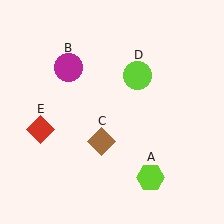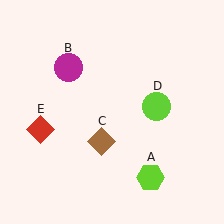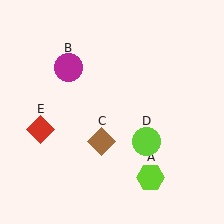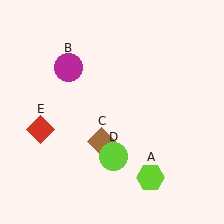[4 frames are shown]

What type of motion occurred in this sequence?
The lime circle (object D) rotated clockwise around the center of the scene.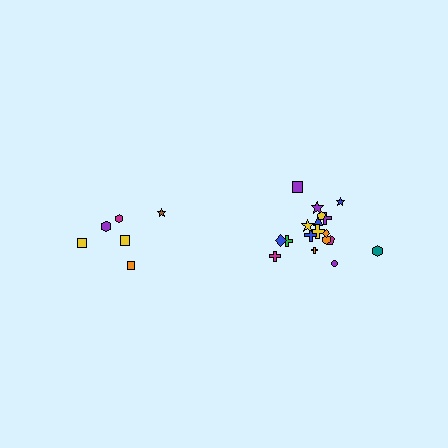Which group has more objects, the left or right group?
The right group.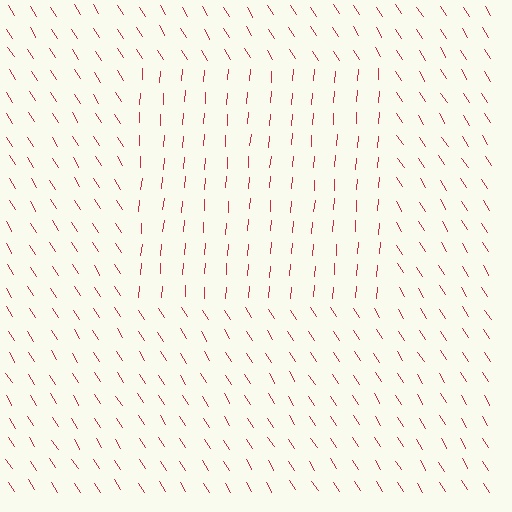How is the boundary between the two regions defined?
The boundary is defined purely by a change in line orientation (approximately 37 degrees difference). All lines are the same color and thickness.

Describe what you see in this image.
The image is filled with small red line segments. A rectangle region in the image has lines oriented differently from the surrounding lines, creating a visible texture boundary.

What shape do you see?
I see a rectangle.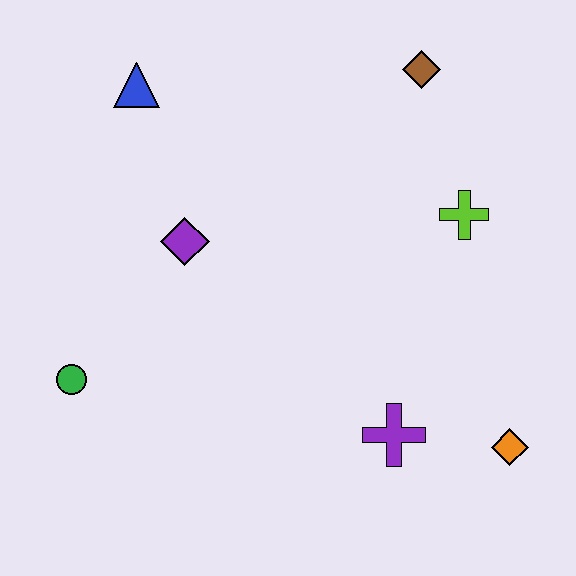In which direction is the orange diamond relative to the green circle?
The orange diamond is to the right of the green circle.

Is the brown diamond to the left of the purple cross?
No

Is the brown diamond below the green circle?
No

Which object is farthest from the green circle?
The brown diamond is farthest from the green circle.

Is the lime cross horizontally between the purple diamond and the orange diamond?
Yes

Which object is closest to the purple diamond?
The blue triangle is closest to the purple diamond.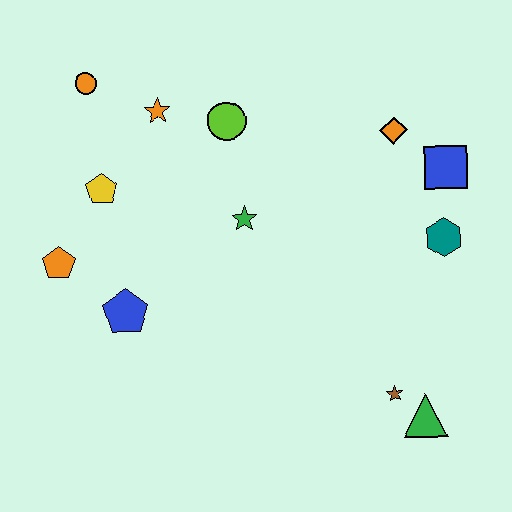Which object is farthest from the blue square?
The orange pentagon is farthest from the blue square.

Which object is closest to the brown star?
The green triangle is closest to the brown star.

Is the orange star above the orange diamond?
Yes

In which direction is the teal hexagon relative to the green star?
The teal hexagon is to the right of the green star.